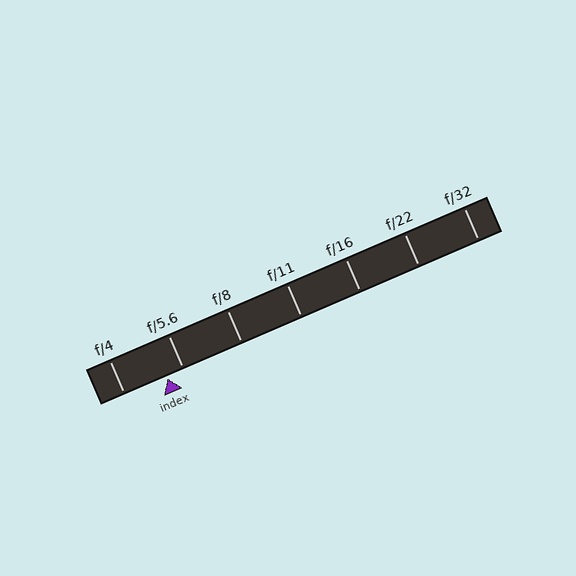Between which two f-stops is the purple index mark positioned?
The index mark is between f/4 and f/5.6.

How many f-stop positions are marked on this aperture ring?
There are 7 f-stop positions marked.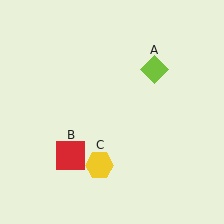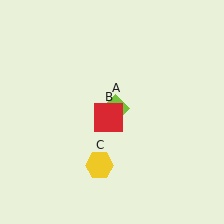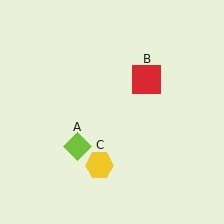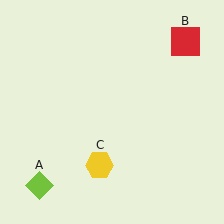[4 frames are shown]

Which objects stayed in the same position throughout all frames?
Yellow hexagon (object C) remained stationary.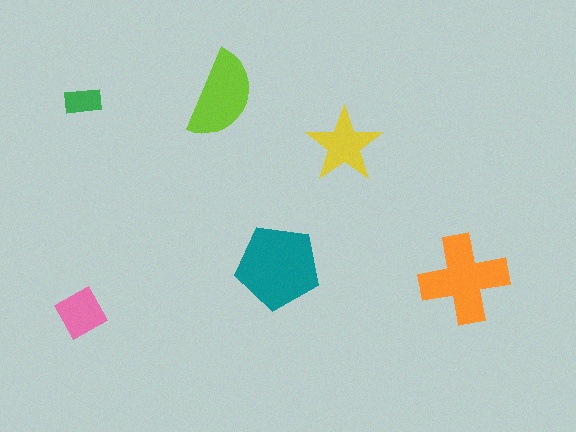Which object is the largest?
The teal pentagon.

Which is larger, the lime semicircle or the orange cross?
The orange cross.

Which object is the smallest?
The green rectangle.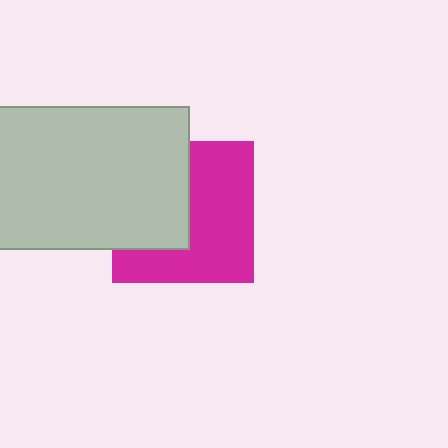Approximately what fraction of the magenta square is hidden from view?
Roughly 42% of the magenta square is hidden behind the light gray rectangle.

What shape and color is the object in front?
The object in front is a light gray rectangle.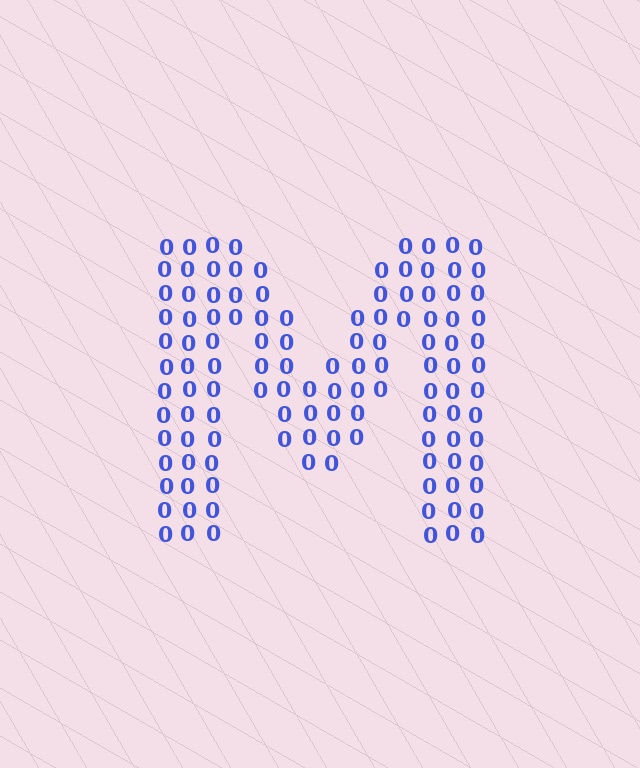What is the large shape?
The large shape is the letter M.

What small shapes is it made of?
It is made of small digit 0's.